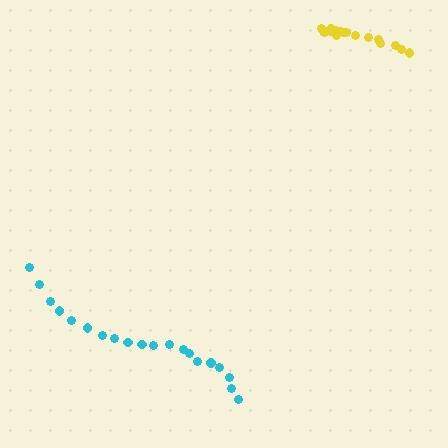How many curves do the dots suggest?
There are 2 distinct paths.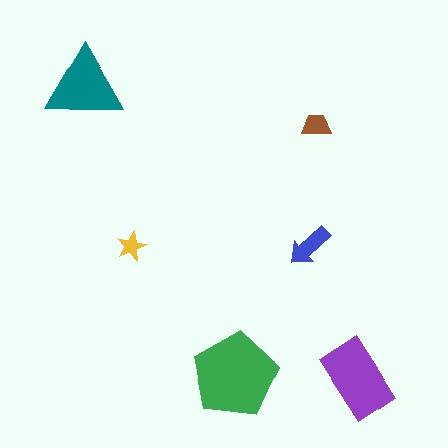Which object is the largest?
The green pentagon.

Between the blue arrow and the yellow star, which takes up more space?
The blue arrow.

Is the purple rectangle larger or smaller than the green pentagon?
Smaller.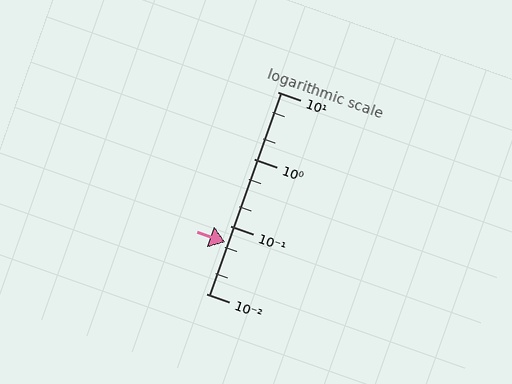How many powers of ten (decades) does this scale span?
The scale spans 3 decades, from 0.01 to 10.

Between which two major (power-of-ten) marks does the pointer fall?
The pointer is between 0.01 and 0.1.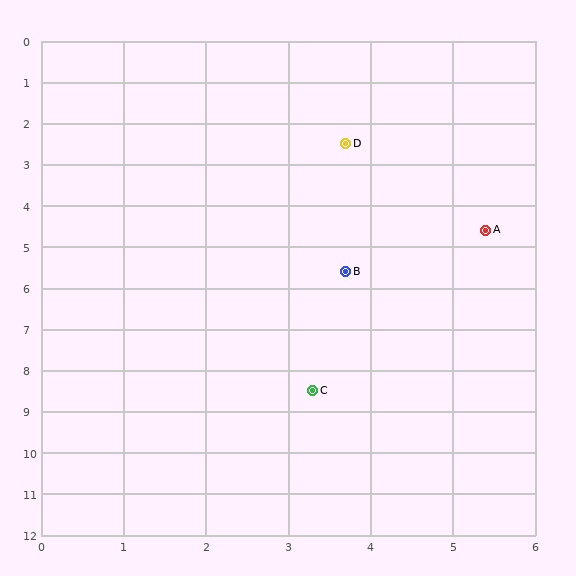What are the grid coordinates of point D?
Point D is at approximately (3.7, 2.5).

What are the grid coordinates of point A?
Point A is at approximately (5.4, 4.6).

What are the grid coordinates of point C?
Point C is at approximately (3.3, 8.5).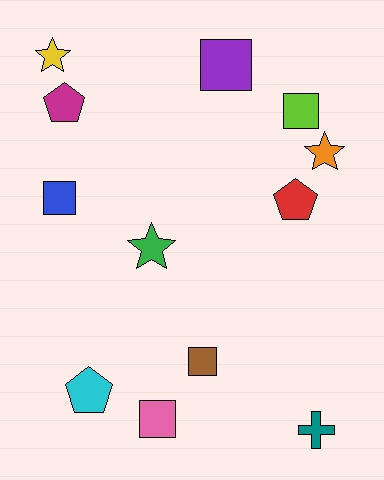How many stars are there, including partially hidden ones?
There are 3 stars.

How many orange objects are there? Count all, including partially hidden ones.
There is 1 orange object.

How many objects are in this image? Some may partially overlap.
There are 12 objects.